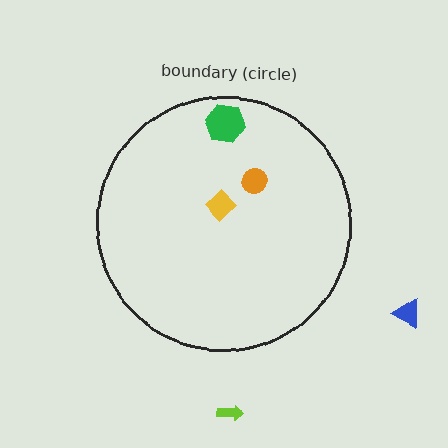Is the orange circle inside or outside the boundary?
Inside.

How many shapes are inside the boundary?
3 inside, 2 outside.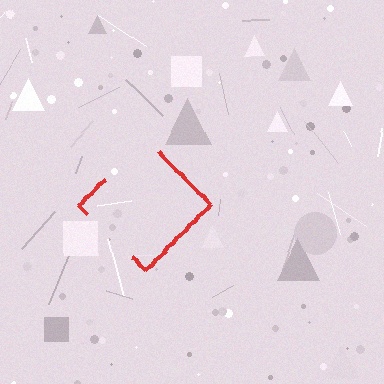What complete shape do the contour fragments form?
The contour fragments form a diamond.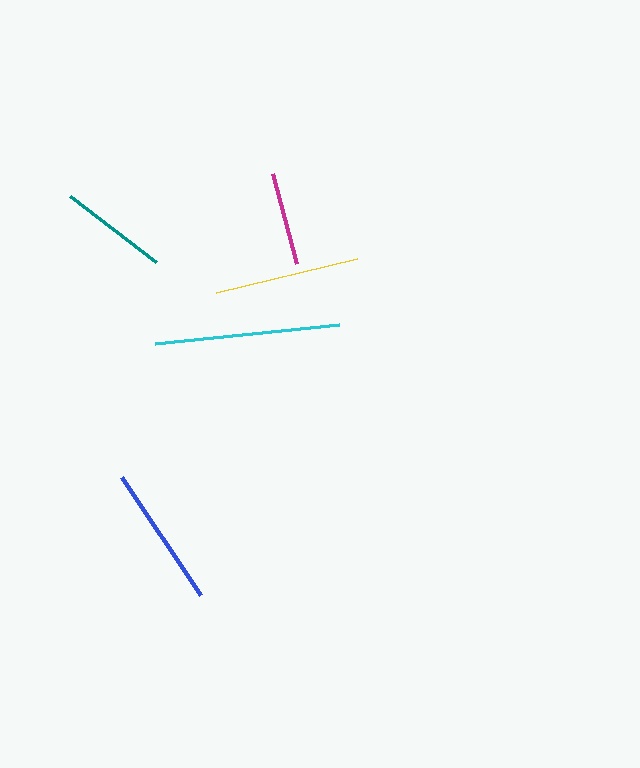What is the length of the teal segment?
The teal segment is approximately 108 pixels long.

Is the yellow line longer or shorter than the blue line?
The yellow line is longer than the blue line.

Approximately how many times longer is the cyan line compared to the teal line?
The cyan line is approximately 1.7 times the length of the teal line.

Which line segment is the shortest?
The magenta line is the shortest at approximately 93 pixels.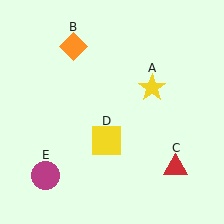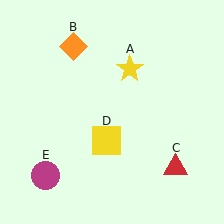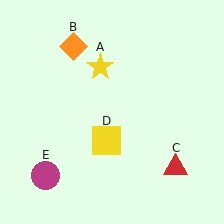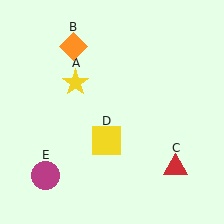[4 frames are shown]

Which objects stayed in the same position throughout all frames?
Orange diamond (object B) and red triangle (object C) and yellow square (object D) and magenta circle (object E) remained stationary.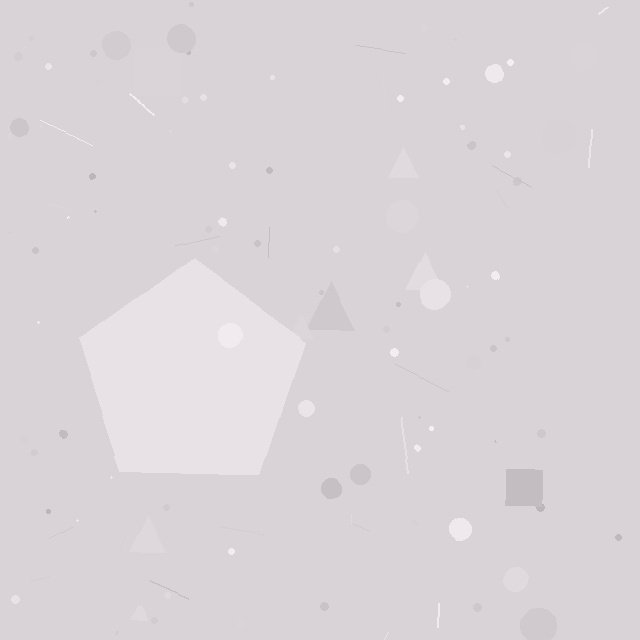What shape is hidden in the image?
A pentagon is hidden in the image.